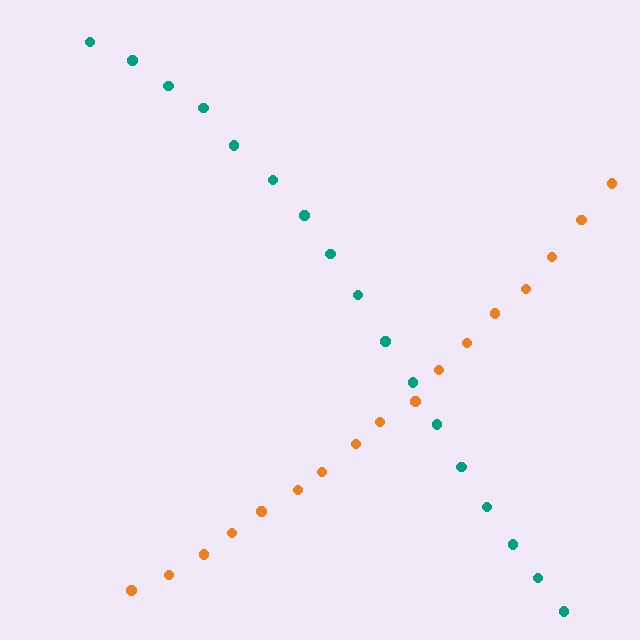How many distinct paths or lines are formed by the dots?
There are 2 distinct paths.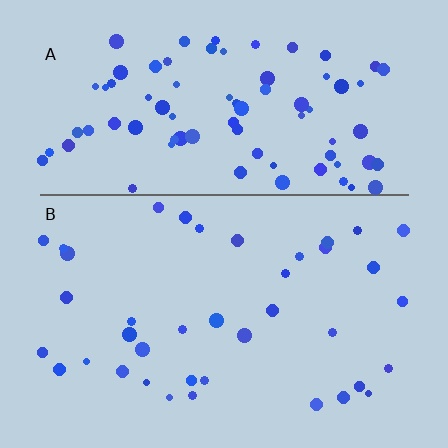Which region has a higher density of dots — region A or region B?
A (the top).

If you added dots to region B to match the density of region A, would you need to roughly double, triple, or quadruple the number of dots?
Approximately double.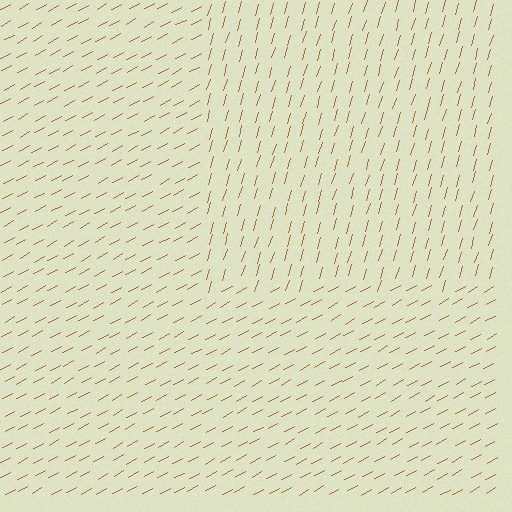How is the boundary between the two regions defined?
The boundary is defined purely by a change in line orientation (approximately 45 degrees difference). All lines are the same color and thickness.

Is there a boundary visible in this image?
Yes, there is a texture boundary formed by a change in line orientation.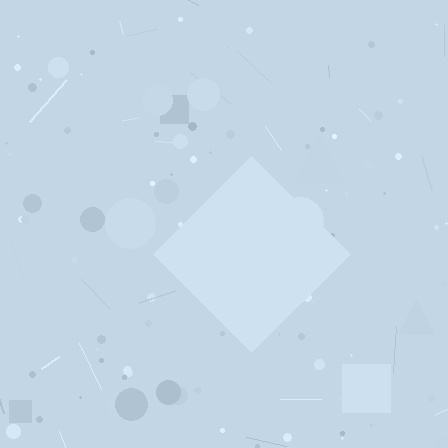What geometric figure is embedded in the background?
A diamond is embedded in the background.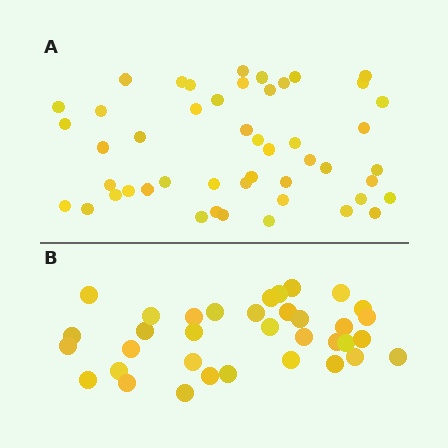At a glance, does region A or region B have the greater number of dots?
Region A (the top region) has more dots.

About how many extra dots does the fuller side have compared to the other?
Region A has approximately 15 more dots than region B.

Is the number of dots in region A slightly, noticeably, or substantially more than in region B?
Region A has noticeably more, but not dramatically so. The ratio is roughly 1.4 to 1.